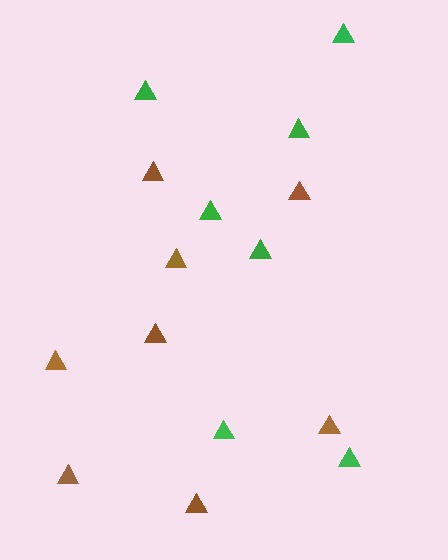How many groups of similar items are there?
There are 2 groups: one group of brown triangles (8) and one group of green triangles (7).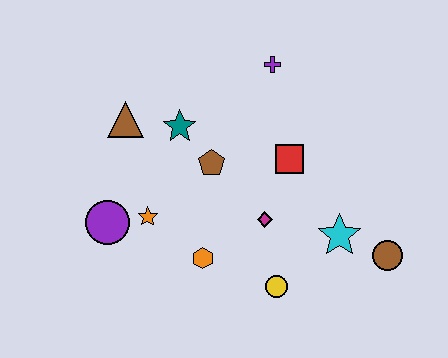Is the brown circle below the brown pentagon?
Yes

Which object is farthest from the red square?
The purple circle is farthest from the red square.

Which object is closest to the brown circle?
The cyan star is closest to the brown circle.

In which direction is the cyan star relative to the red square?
The cyan star is below the red square.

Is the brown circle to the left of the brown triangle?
No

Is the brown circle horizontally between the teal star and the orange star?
No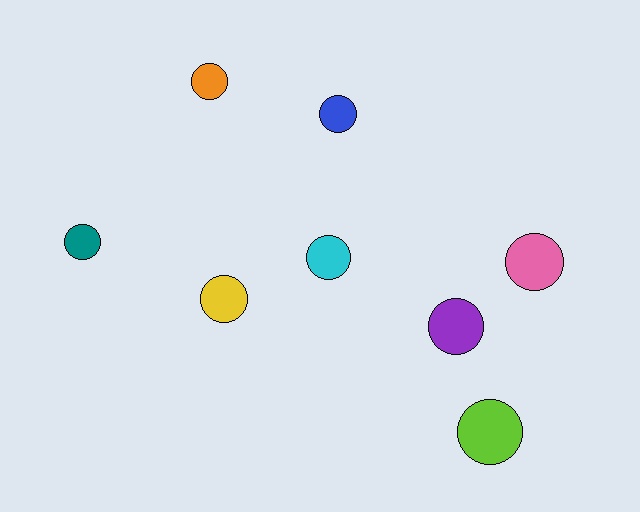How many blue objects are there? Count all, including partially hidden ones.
There is 1 blue object.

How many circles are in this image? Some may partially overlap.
There are 8 circles.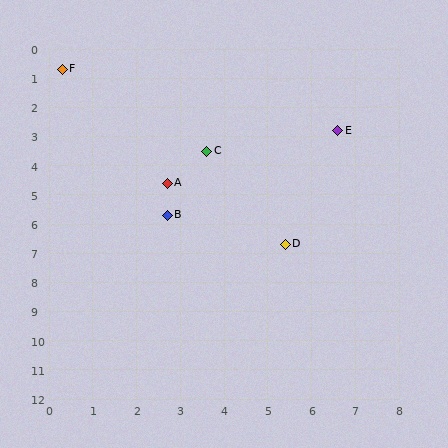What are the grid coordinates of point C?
Point C is at approximately (3.6, 3.5).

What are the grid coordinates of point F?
Point F is at approximately (0.3, 0.7).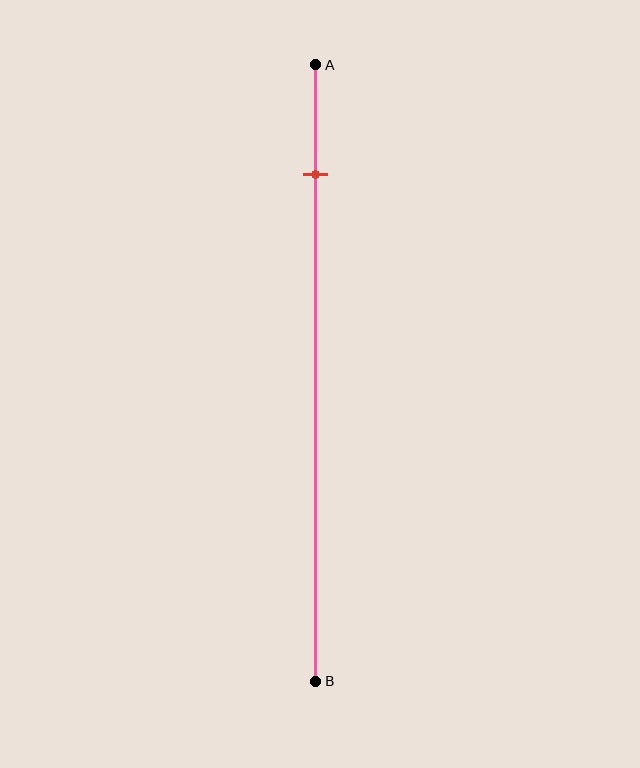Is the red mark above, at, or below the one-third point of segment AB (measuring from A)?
The red mark is above the one-third point of segment AB.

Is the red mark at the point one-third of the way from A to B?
No, the mark is at about 20% from A, not at the 33% one-third point.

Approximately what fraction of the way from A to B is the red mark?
The red mark is approximately 20% of the way from A to B.